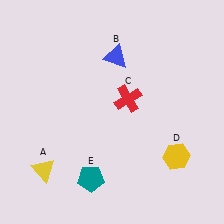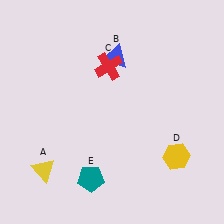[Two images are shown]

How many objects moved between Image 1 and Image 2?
1 object moved between the two images.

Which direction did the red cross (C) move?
The red cross (C) moved up.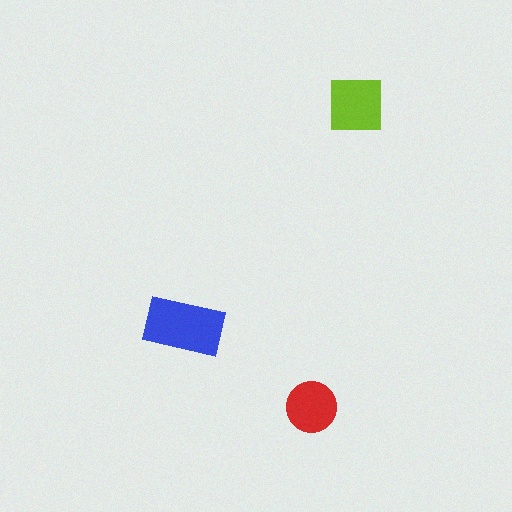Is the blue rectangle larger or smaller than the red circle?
Larger.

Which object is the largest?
The blue rectangle.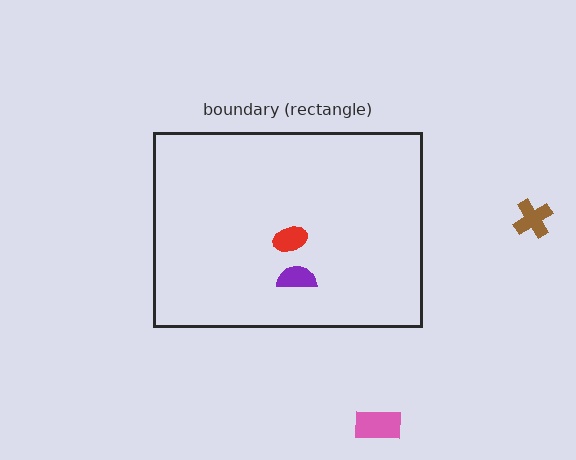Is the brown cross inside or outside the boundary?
Outside.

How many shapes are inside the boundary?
2 inside, 2 outside.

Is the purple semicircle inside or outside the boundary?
Inside.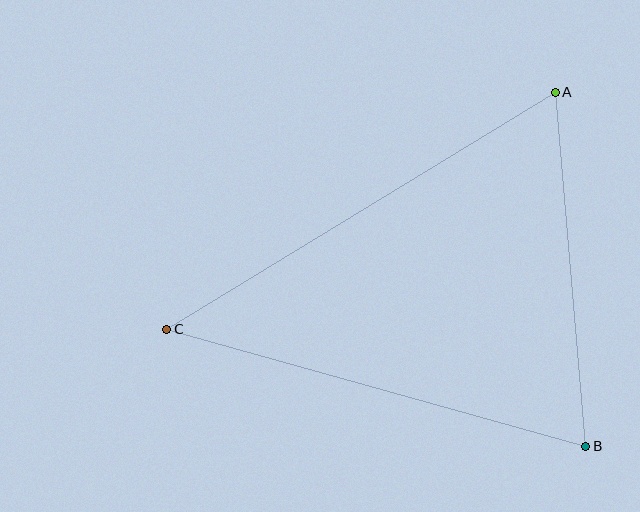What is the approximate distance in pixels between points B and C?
The distance between B and C is approximately 435 pixels.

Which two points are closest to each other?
Points A and B are closest to each other.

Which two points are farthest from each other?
Points A and C are farthest from each other.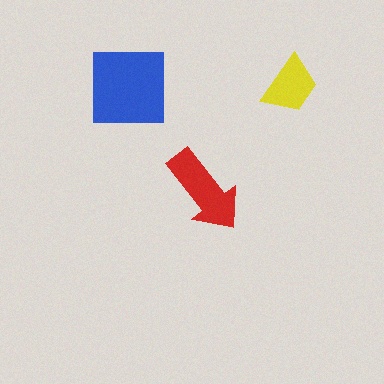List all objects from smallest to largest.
The yellow trapezoid, the red arrow, the blue square.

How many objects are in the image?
There are 3 objects in the image.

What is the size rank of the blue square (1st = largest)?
1st.